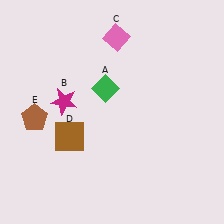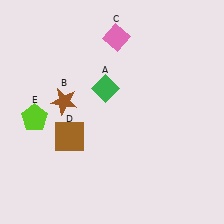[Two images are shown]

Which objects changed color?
B changed from magenta to brown. E changed from brown to lime.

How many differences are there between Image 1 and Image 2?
There are 2 differences between the two images.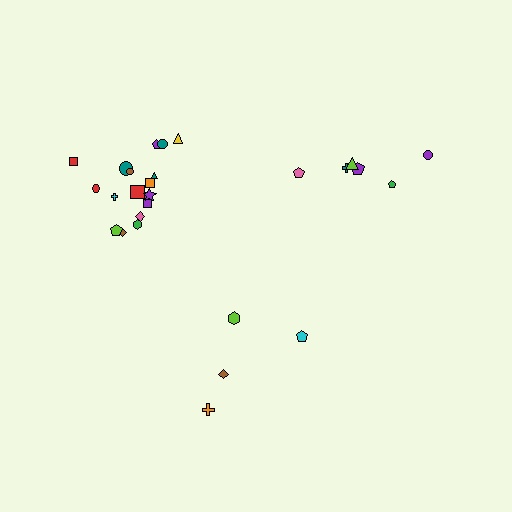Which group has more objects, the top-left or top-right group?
The top-left group.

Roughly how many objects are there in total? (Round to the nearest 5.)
Roughly 30 objects in total.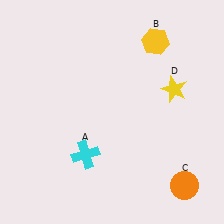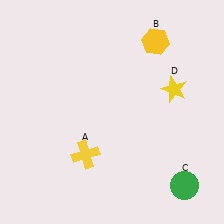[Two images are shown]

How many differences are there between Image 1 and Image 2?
There are 2 differences between the two images.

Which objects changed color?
A changed from cyan to yellow. C changed from orange to green.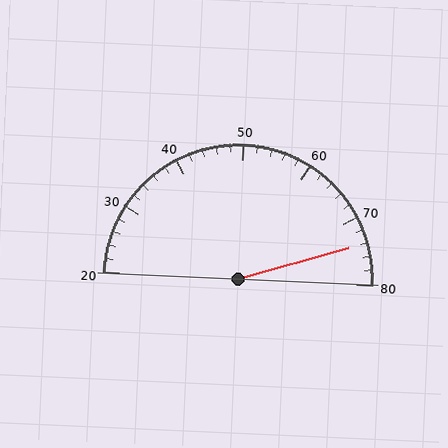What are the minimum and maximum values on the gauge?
The gauge ranges from 20 to 80.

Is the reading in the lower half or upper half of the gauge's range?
The reading is in the upper half of the range (20 to 80).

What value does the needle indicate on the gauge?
The needle indicates approximately 74.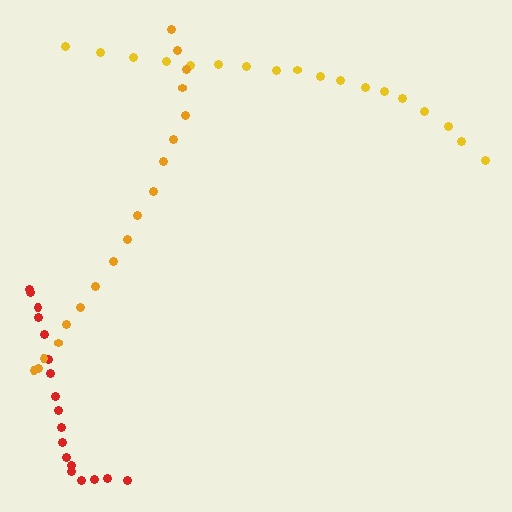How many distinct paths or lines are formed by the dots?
There are 3 distinct paths.